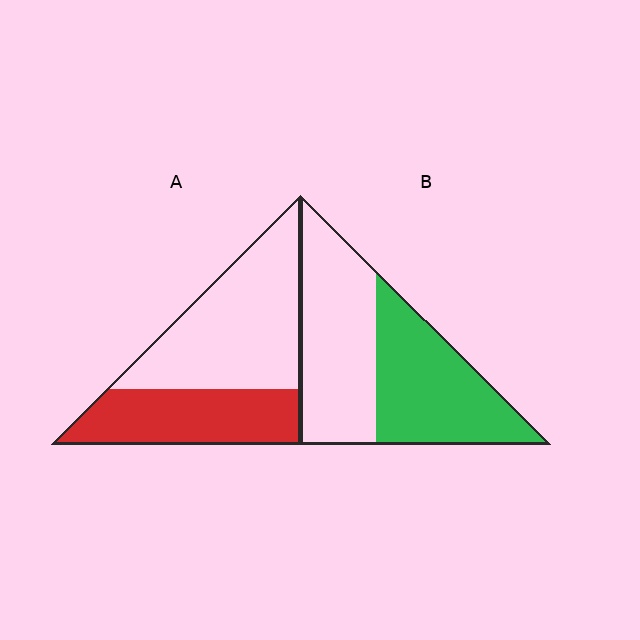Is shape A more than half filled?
No.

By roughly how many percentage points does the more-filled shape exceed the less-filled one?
By roughly 10 percentage points (B over A).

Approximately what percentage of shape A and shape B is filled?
A is approximately 40% and B is approximately 50%.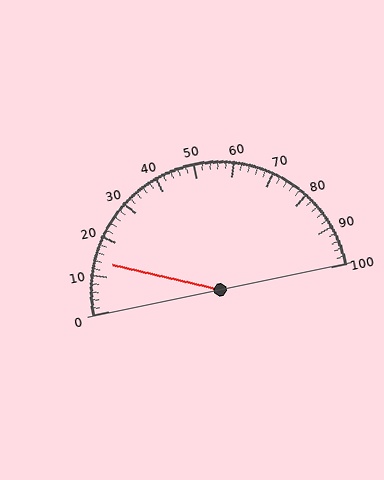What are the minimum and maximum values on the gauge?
The gauge ranges from 0 to 100.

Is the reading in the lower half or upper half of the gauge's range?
The reading is in the lower half of the range (0 to 100).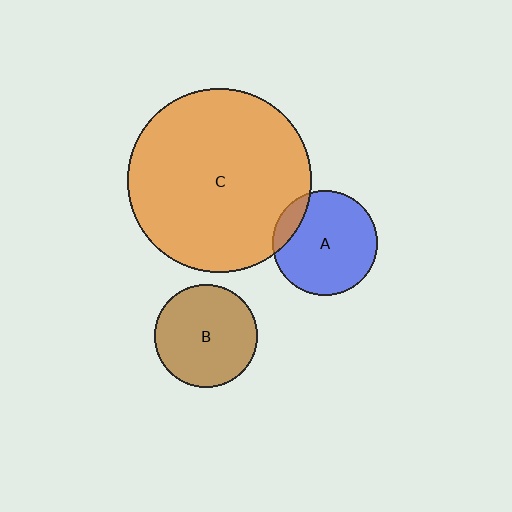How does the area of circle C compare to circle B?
Approximately 3.2 times.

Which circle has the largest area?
Circle C (orange).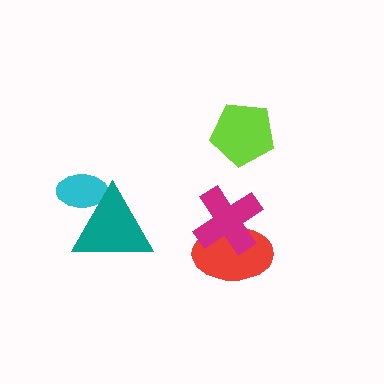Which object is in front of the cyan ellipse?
The teal triangle is in front of the cyan ellipse.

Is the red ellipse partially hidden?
Yes, it is partially covered by another shape.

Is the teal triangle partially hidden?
No, no other shape covers it.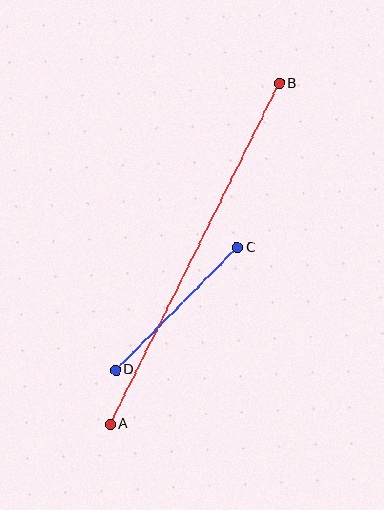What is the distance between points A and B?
The distance is approximately 381 pixels.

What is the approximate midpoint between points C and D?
The midpoint is at approximately (177, 309) pixels.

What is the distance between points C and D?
The distance is approximately 172 pixels.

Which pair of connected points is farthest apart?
Points A and B are farthest apart.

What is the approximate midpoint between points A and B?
The midpoint is at approximately (195, 254) pixels.